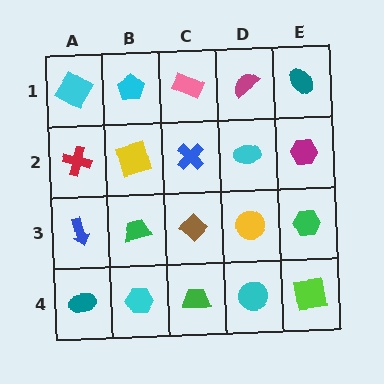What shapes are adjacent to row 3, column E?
A magenta hexagon (row 2, column E), a lime square (row 4, column E), a yellow circle (row 3, column D).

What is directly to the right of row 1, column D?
A teal ellipse.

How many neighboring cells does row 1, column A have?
2.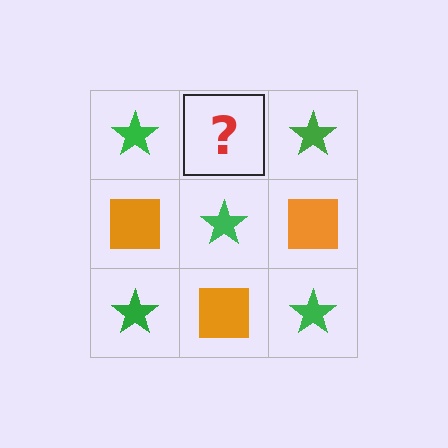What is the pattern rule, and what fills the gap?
The rule is that it alternates green star and orange square in a checkerboard pattern. The gap should be filled with an orange square.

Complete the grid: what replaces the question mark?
The question mark should be replaced with an orange square.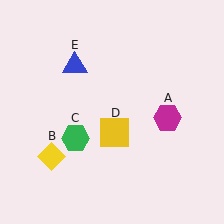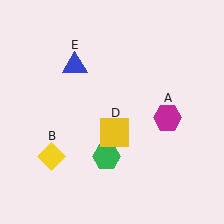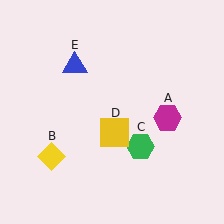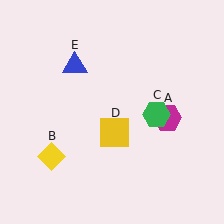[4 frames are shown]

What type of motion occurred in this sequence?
The green hexagon (object C) rotated counterclockwise around the center of the scene.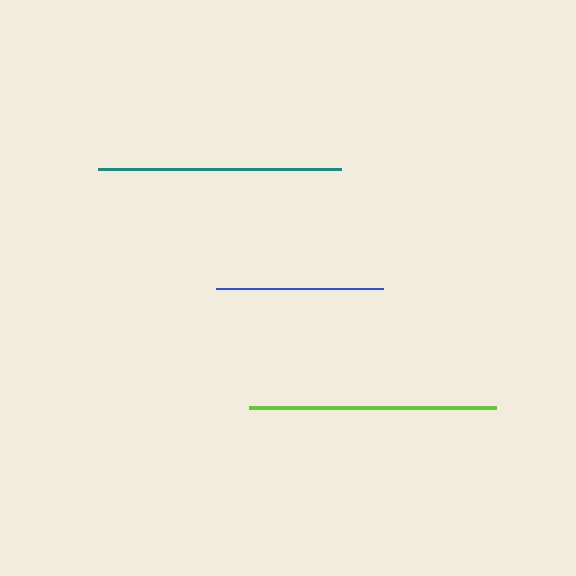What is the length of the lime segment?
The lime segment is approximately 247 pixels long.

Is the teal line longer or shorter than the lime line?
The lime line is longer than the teal line.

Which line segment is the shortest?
The blue line is the shortest at approximately 167 pixels.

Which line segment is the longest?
The lime line is the longest at approximately 247 pixels.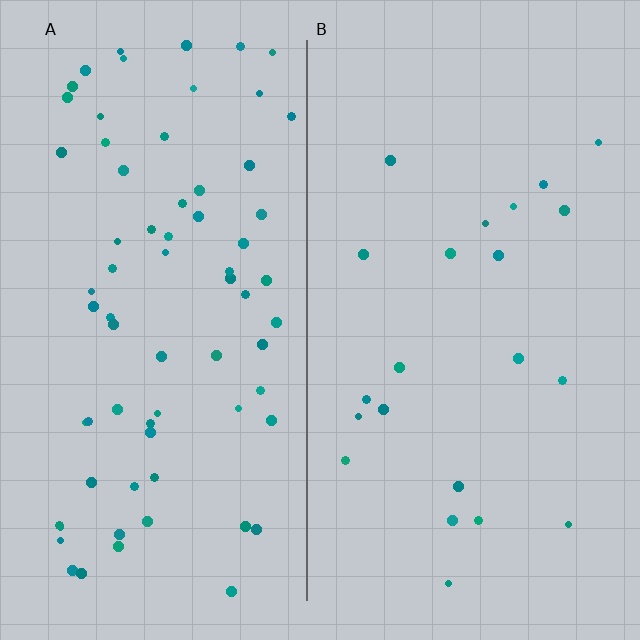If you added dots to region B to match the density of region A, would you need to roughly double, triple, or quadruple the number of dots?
Approximately triple.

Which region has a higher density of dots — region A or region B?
A (the left).